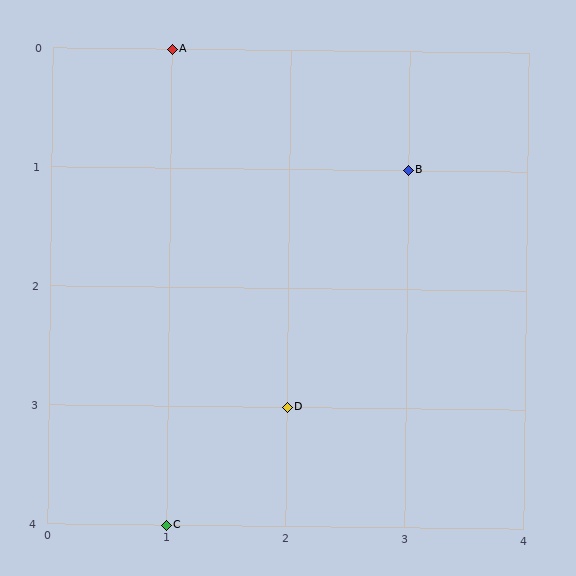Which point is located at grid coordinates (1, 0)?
Point A is at (1, 0).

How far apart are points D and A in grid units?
Points D and A are 1 column and 3 rows apart (about 3.2 grid units diagonally).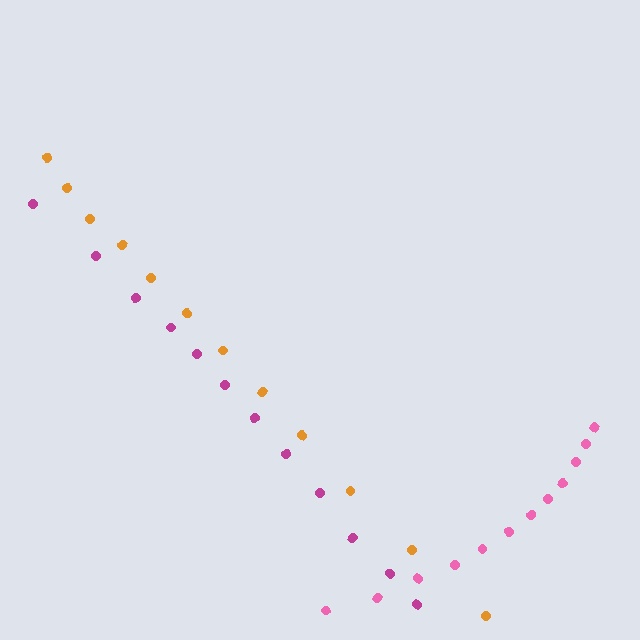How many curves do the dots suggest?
There are 3 distinct paths.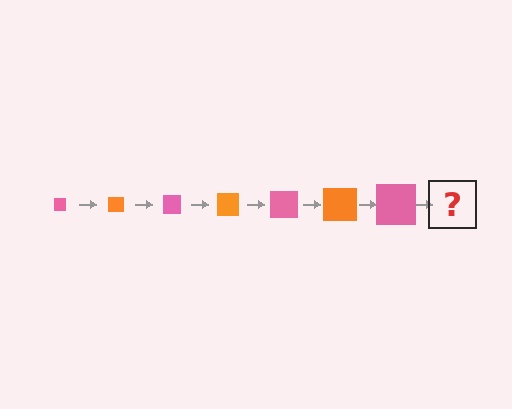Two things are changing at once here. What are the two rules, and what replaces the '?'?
The two rules are that the square grows larger each step and the color cycles through pink and orange. The '?' should be an orange square, larger than the previous one.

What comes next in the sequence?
The next element should be an orange square, larger than the previous one.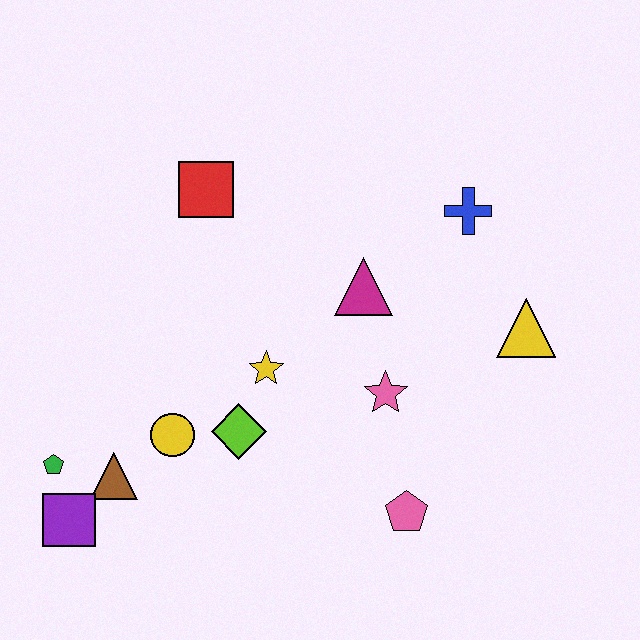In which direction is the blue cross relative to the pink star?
The blue cross is above the pink star.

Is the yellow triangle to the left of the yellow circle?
No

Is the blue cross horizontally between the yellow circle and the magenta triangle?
No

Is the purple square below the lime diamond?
Yes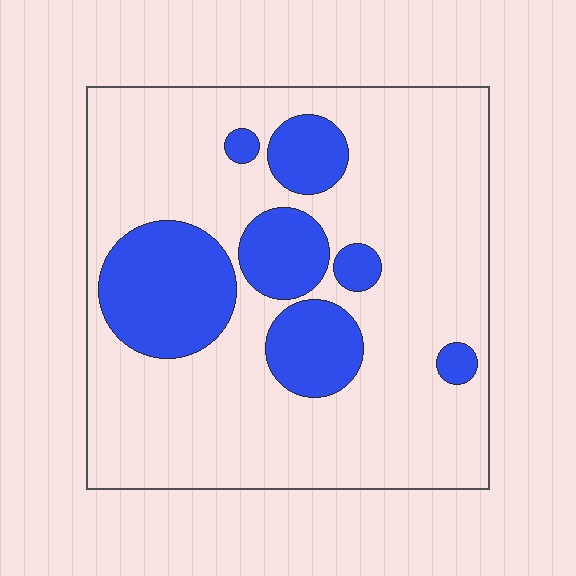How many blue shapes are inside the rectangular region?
7.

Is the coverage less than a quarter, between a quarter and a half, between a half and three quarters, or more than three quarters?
Less than a quarter.